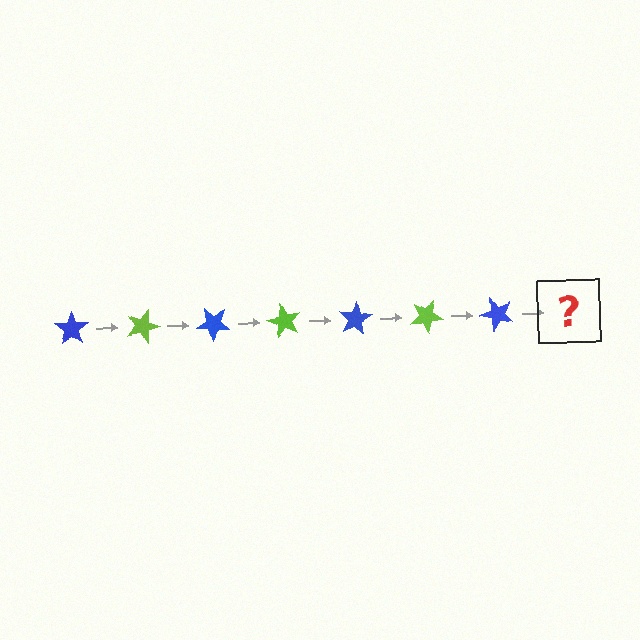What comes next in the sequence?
The next element should be a lime star, rotated 140 degrees from the start.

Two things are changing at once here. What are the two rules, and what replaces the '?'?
The two rules are that it rotates 20 degrees each step and the color cycles through blue and lime. The '?' should be a lime star, rotated 140 degrees from the start.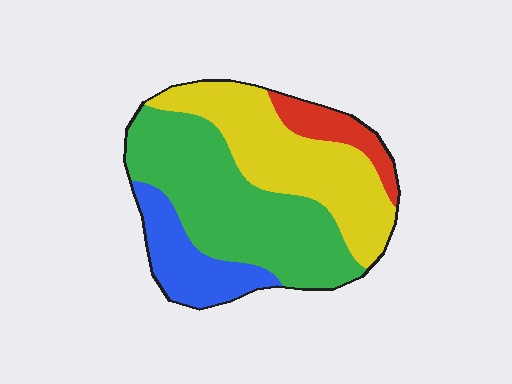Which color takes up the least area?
Red, at roughly 10%.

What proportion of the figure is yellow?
Yellow takes up about one third (1/3) of the figure.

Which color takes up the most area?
Green, at roughly 45%.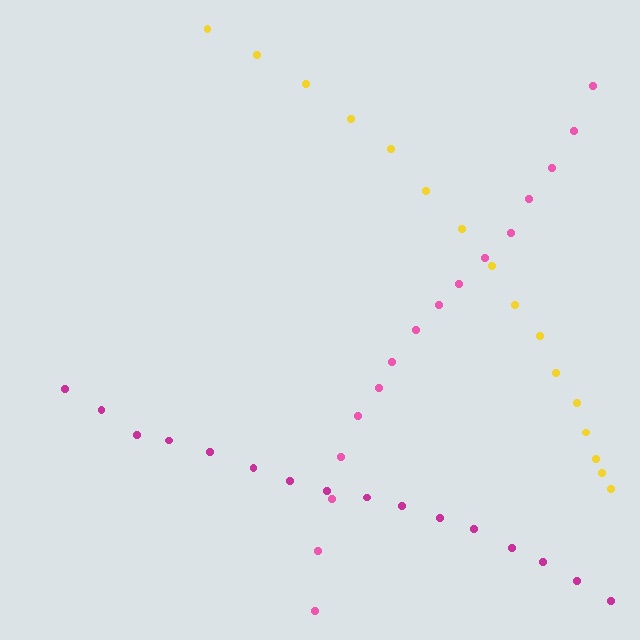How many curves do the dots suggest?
There are 3 distinct paths.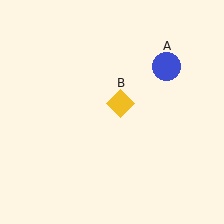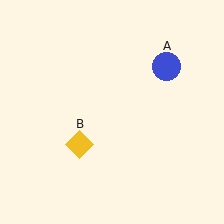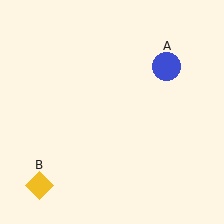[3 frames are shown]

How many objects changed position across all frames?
1 object changed position: yellow diamond (object B).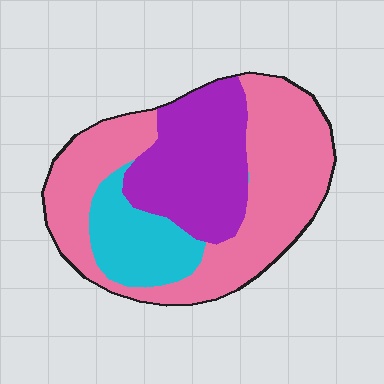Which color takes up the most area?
Pink, at roughly 55%.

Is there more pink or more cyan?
Pink.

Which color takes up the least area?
Cyan, at roughly 15%.